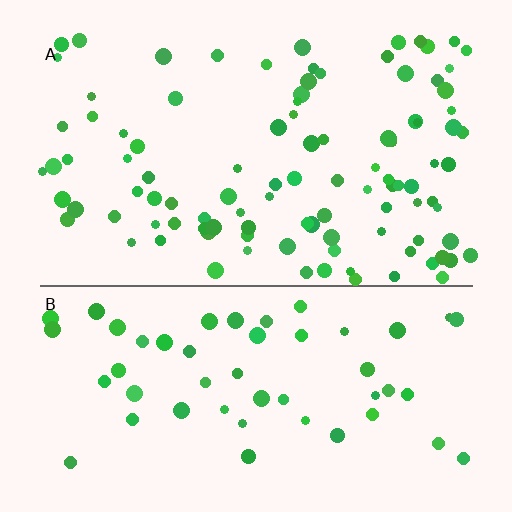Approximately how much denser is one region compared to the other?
Approximately 2.0× — region A over region B.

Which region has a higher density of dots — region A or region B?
A (the top).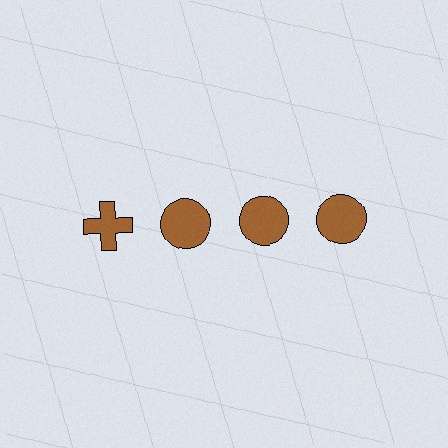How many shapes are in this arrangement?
There are 4 shapes arranged in a grid pattern.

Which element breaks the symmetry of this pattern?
The brown cross in the top row, leftmost column breaks the symmetry. All other shapes are brown circles.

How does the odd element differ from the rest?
It has a different shape: cross instead of circle.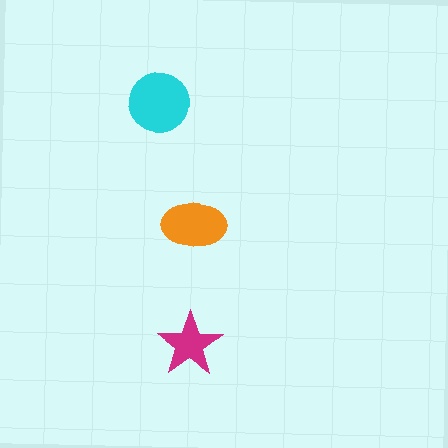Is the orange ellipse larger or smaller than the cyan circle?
Smaller.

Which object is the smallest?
The magenta star.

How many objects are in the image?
There are 3 objects in the image.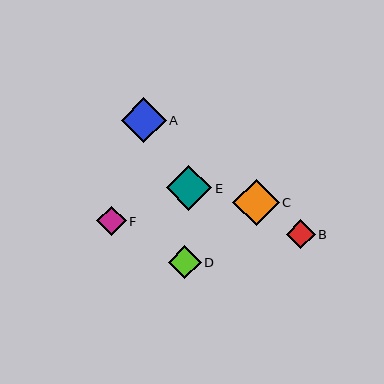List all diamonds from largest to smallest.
From largest to smallest: C, E, A, D, F, B.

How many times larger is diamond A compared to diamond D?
Diamond A is approximately 1.3 times the size of diamond D.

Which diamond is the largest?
Diamond C is the largest with a size of approximately 46 pixels.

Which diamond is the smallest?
Diamond B is the smallest with a size of approximately 29 pixels.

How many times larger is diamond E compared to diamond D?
Diamond E is approximately 1.4 times the size of diamond D.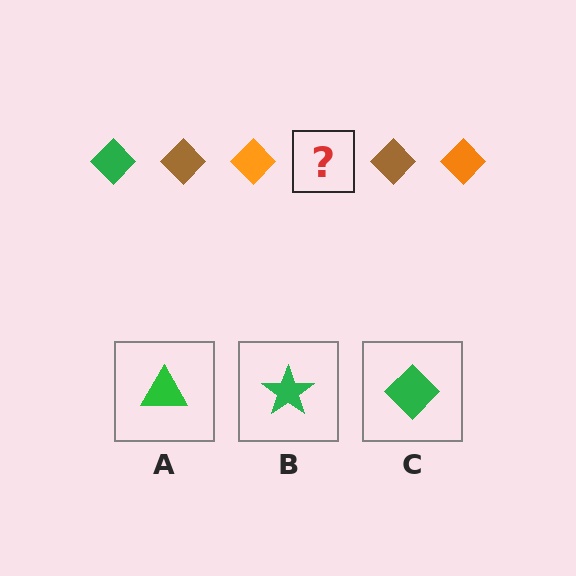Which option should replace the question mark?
Option C.